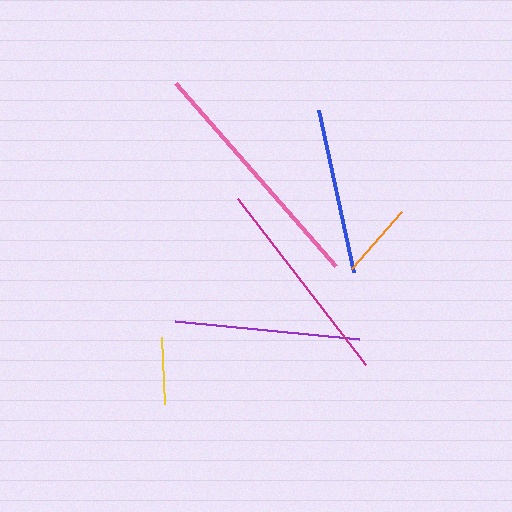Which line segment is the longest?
The pink line is the longest at approximately 243 pixels.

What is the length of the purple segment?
The purple segment is approximately 185 pixels long.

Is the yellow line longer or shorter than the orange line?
The orange line is longer than the yellow line.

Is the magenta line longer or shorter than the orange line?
The magenta line is longer than the orange line.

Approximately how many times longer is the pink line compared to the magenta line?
The pink line is approximately 1.2 times the length of the magenta line.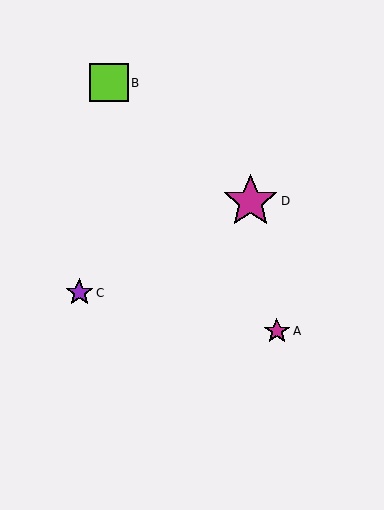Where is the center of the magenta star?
The center of the magenta star is at (250, 201).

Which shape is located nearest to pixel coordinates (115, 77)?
The lime square (labeled B) at (109, 83) is nearest to that location.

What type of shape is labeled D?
Shape D is a magenta star.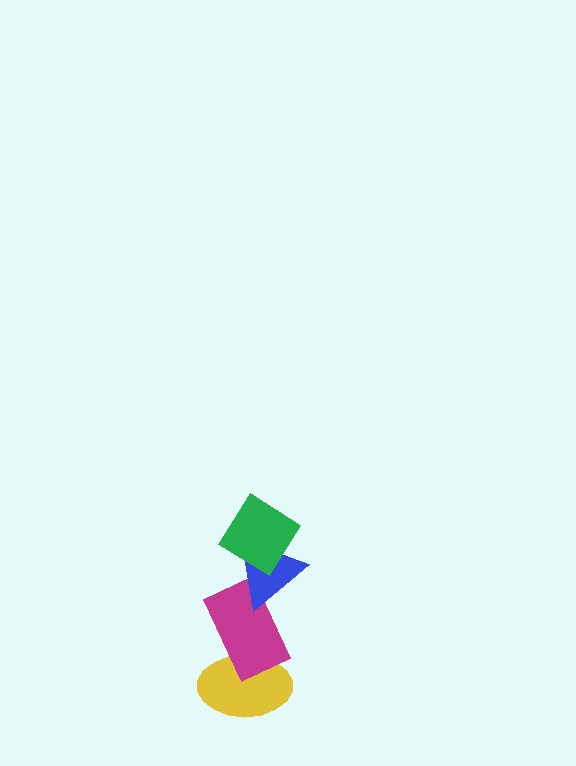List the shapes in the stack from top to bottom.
From top to bottom: the green diamond, the blue triangle, the magenta rectangle, the yellow ellipse.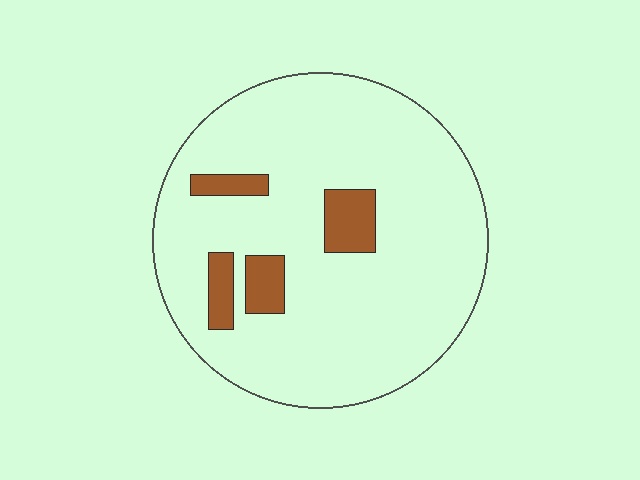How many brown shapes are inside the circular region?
4.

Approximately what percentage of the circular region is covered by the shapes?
Approximately 10%.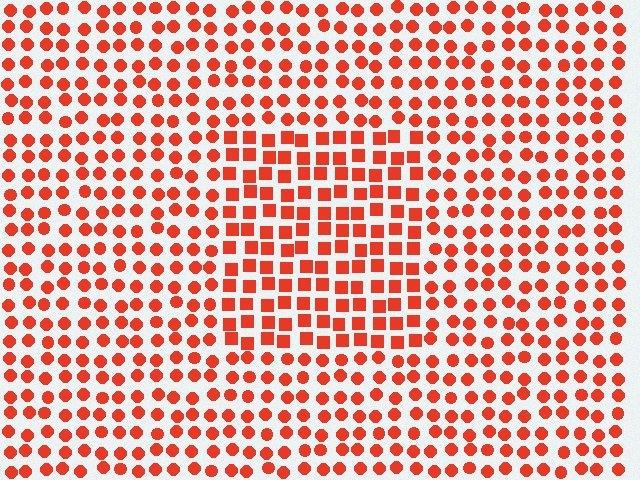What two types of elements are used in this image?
The image uses squares inside the rectangle region and circles outside it.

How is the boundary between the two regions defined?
The boundary is defined by a change in element shape: squares inside vs. circles outside. All elements share the same color and spacing.